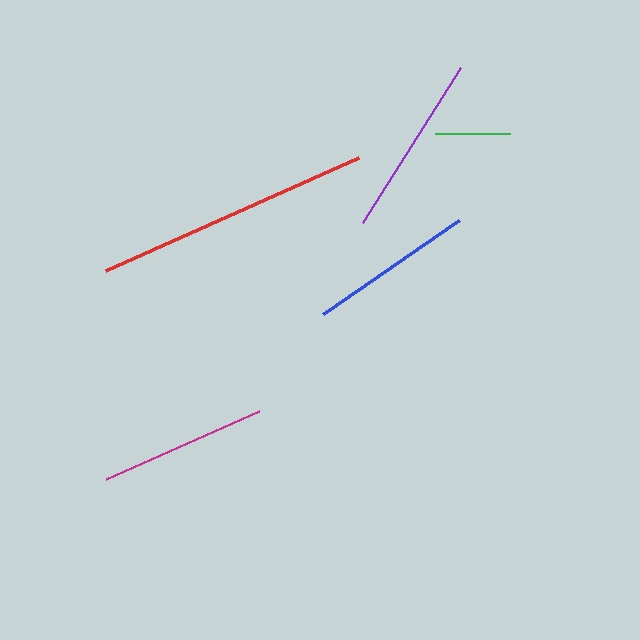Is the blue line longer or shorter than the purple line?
The purple line is longer than the blue line.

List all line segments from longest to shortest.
From longest to shortest: red, purple, magenta, blue, green.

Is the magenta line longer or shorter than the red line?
The red line is longer than the magenta line.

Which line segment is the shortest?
The green line is the shortest at approximately 75 pixels.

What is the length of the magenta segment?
The magenta segment is approximately 167 pixels long.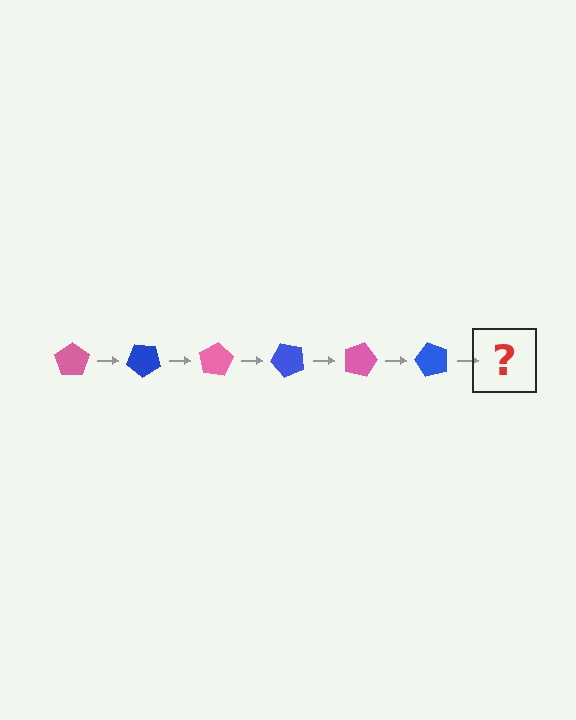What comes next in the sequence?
The next element should be a pink pentagon, rotated 240 degrees from the start.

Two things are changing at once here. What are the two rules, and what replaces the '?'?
The two rules are that it rotates 40 degrees each step and the color cycles through pink and blue. The '?' should be a pink pentagon, rotated 240 degrees from the start.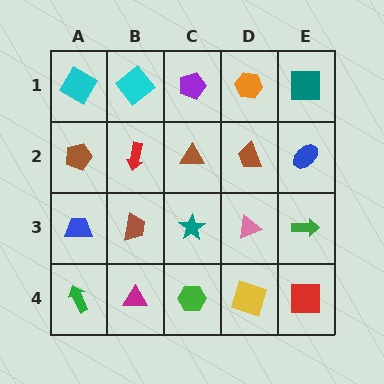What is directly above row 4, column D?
A pink triangle.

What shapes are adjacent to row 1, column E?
A blue ellipse (row 2, column E), an orange hexagon (row 1, column D).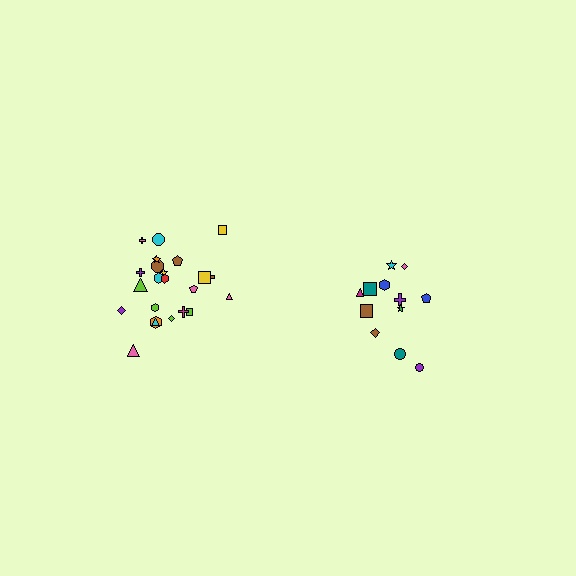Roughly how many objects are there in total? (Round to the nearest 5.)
Roughly 35 objects in total.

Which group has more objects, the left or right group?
The left group.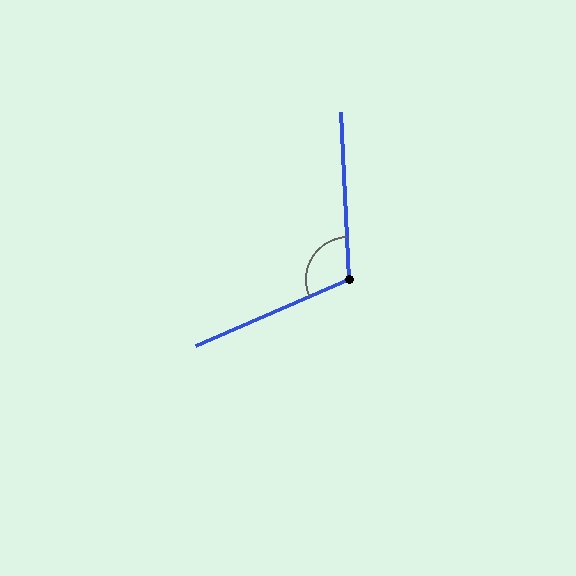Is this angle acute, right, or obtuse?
It is obtuse.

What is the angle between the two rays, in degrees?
Approximately 111 degrees.